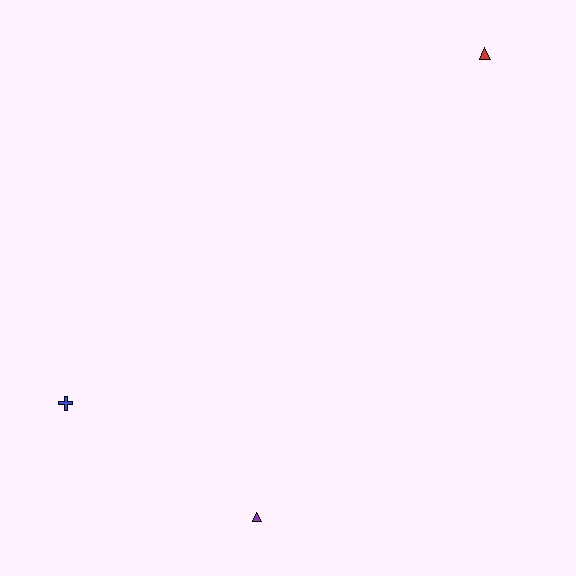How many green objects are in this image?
There are no green objects.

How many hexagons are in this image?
There are no hexagons.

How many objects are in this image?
There are 3 objects.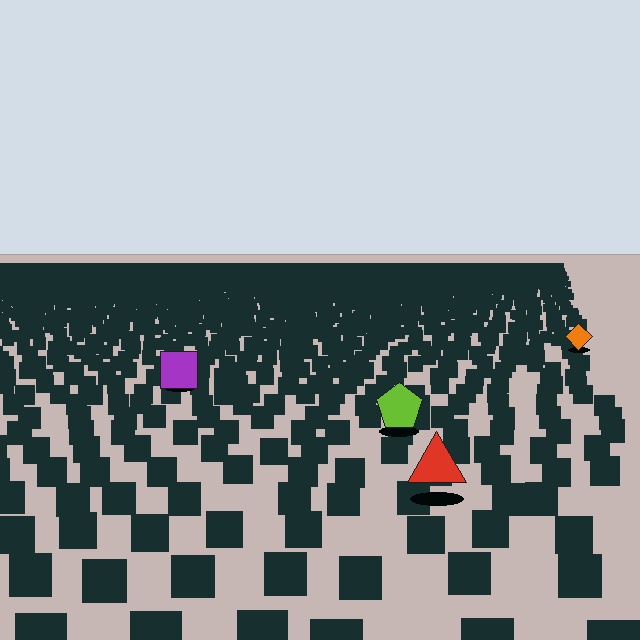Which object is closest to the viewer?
The red triangle is closest. The texture marks near it are larger and more spread out.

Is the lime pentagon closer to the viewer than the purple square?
Yes. The lime pentagon is closer — you can tell from the texture gradient: the ground texture is coarser near it.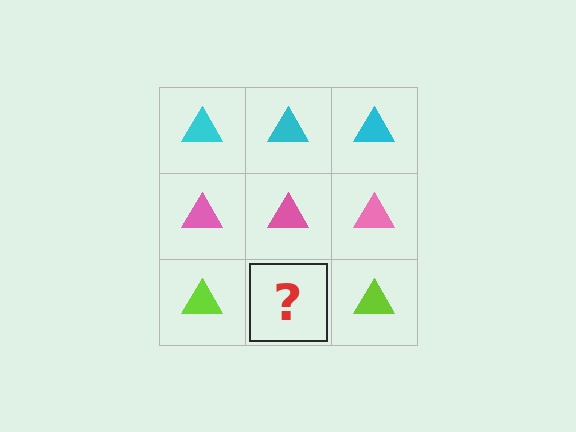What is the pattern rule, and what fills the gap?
The rule is that each row has a consistent color. The gap should be filled with a lime triangle.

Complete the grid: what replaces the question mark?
The question mark should be replaced with a lime triangle.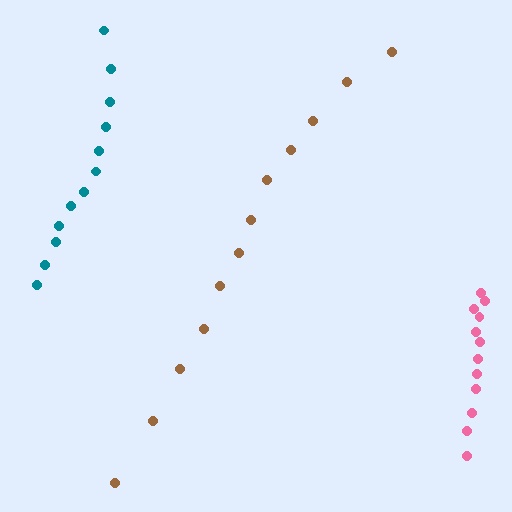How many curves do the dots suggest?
There are 3 distinct paths.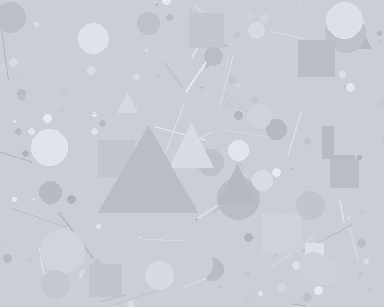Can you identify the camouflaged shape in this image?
The camouflaged shape is a triangle.